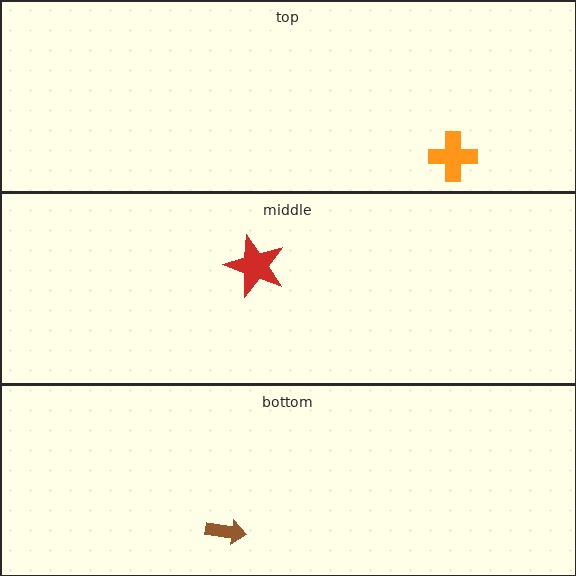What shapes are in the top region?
The orange cross.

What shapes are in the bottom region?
The brown arrow.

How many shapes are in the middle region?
1.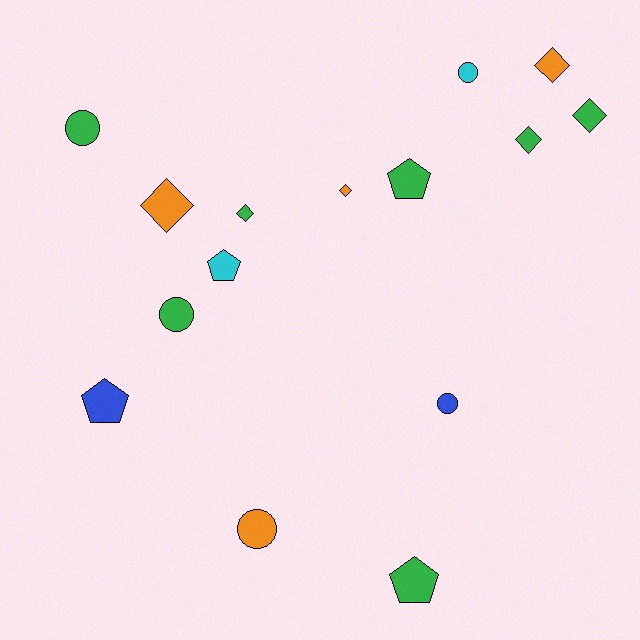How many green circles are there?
There are 2 green circles.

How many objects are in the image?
There are 15 objects.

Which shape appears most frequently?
Diamond, with 6 objects.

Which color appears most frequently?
Green, with 7 objects.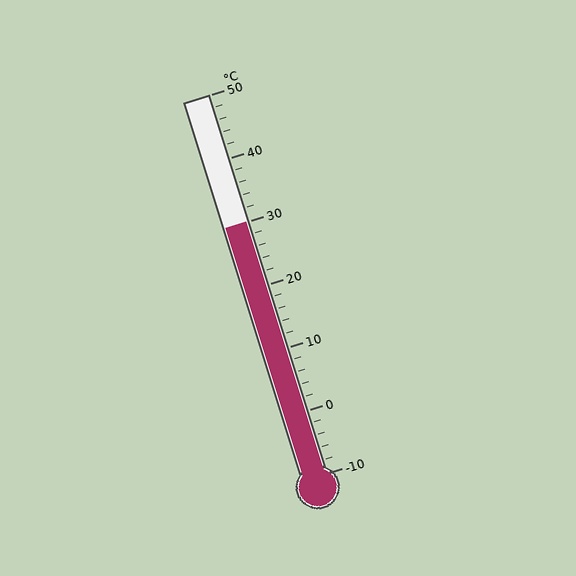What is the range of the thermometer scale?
The thermometer scale ranges from -10°C to 50°C.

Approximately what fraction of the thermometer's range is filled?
The thermometer is filled to approximately 65% of its range.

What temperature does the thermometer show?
The thermometer shows approximately 30°C.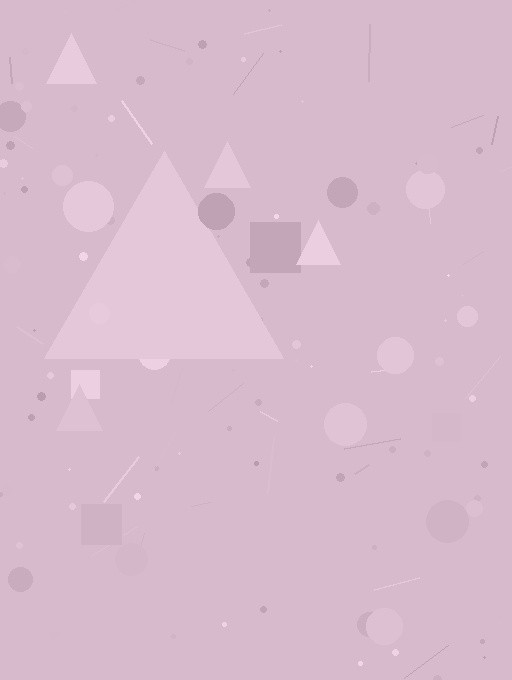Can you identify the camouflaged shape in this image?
The camouflaged shape is a triangle.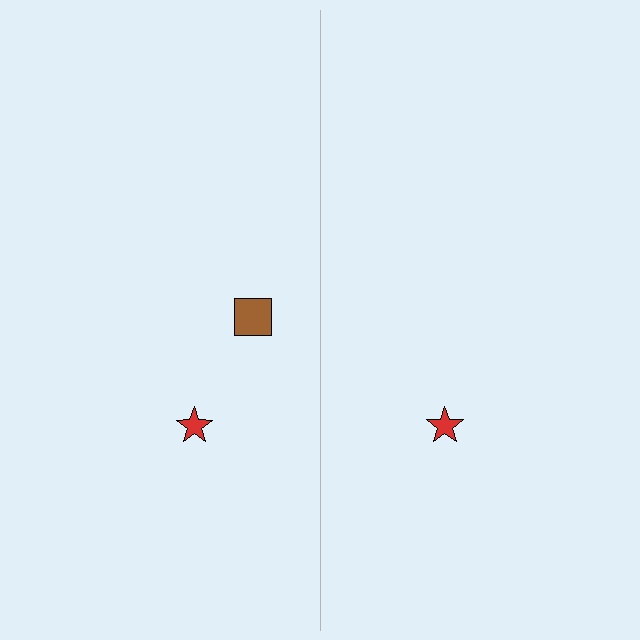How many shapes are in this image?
There are 3 shapes in this image.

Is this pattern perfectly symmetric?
No, the pattern is not perfectly symmetric. A brown square is missing from the right side.